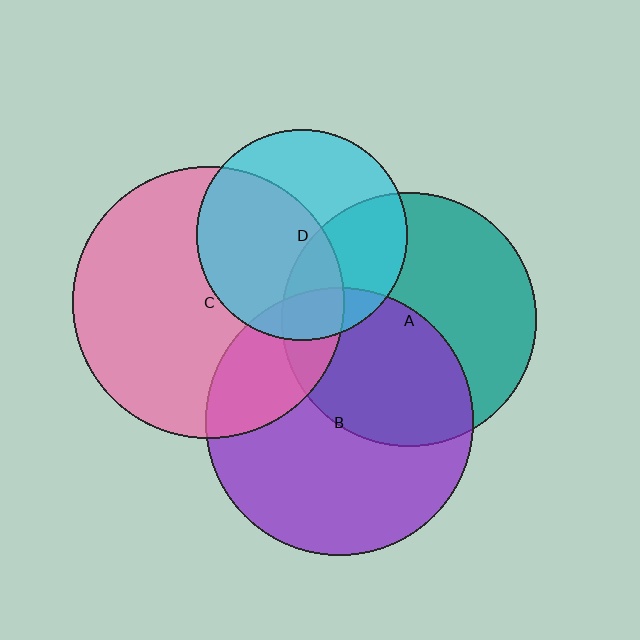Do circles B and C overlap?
Yes.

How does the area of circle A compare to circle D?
Approximately 1.5 times.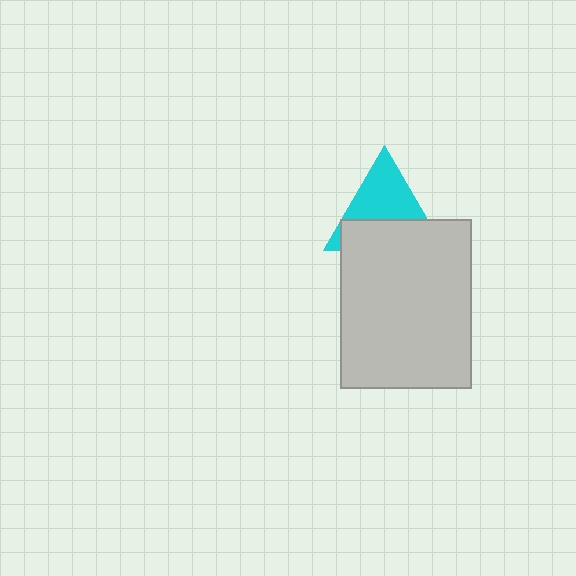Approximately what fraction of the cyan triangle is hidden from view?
Roughly 47% of the cyan triangle is hidden behind the light gray rectangle.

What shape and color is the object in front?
The object in front is a light gray rectangle.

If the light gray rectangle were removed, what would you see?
You would see the complete cyan triangle.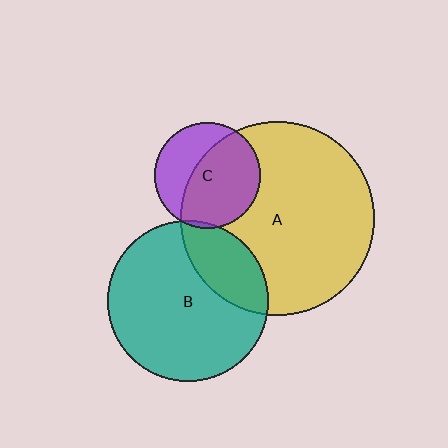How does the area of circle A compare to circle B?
Approximately 1.5 times.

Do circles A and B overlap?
Yes.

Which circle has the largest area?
Circle A (yellow).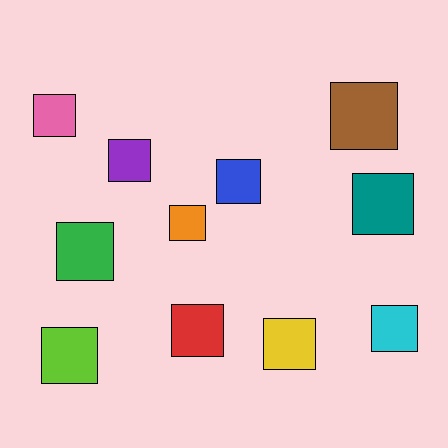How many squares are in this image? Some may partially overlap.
There are 11 squares.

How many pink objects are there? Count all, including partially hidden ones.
There is 1 pink object.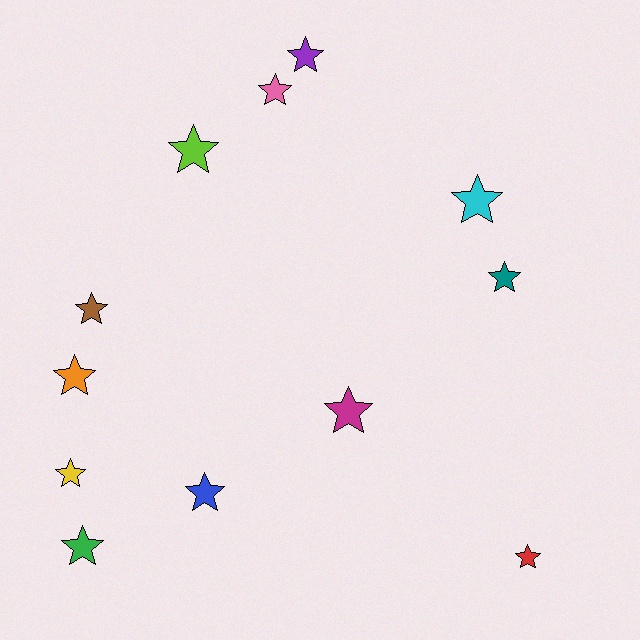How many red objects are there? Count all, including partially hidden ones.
There is 1 red object.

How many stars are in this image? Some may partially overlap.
There are 12 stars.